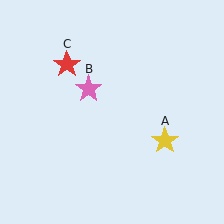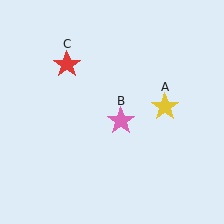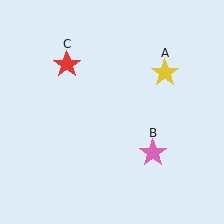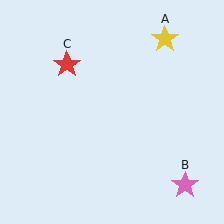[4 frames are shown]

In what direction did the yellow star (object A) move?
The yellow star (object A) moved up.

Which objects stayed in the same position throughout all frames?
Red star (object C) remained stationary.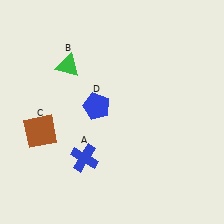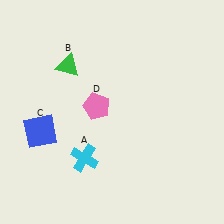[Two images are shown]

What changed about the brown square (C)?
In Image 1, C is brown. In Image 2, it changed to blue.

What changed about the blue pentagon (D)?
In Image 1, D is blue. In Image 2, it changed to pink.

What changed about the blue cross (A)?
In Image 1, A is blue. In Image 2, it changed to cyan.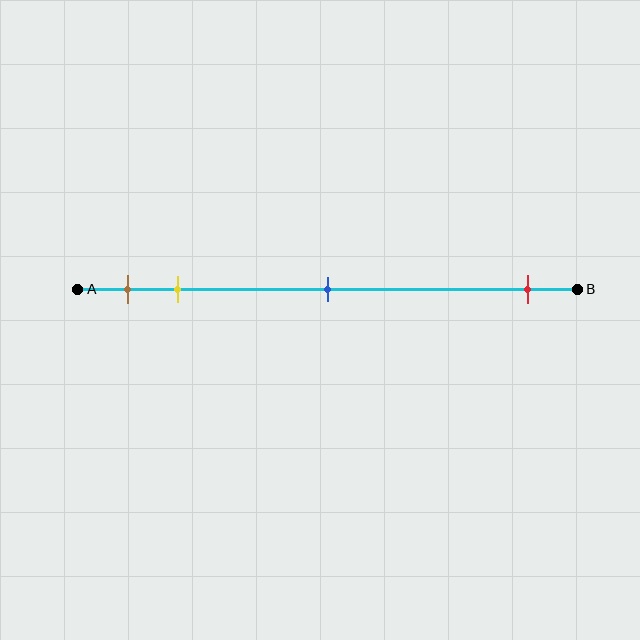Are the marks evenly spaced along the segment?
No, the marks are not evenly spaced.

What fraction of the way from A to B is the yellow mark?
The yellow mark is approximately 20% (0.2) of the way from A to B.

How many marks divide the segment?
There are 4 marks dividing the segment.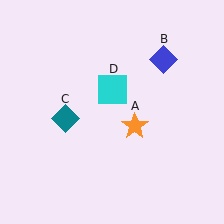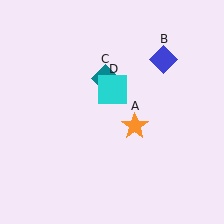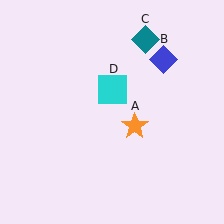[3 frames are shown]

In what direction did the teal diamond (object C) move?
The teal diamond (object C) moved up and to the right.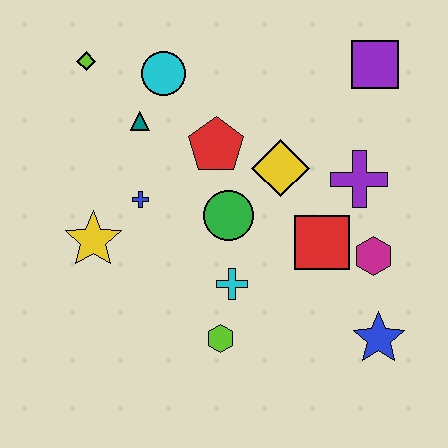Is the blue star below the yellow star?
Yes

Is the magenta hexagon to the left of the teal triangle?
No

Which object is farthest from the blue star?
The lime diamond is farthest from the blue star.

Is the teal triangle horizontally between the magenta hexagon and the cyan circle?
No